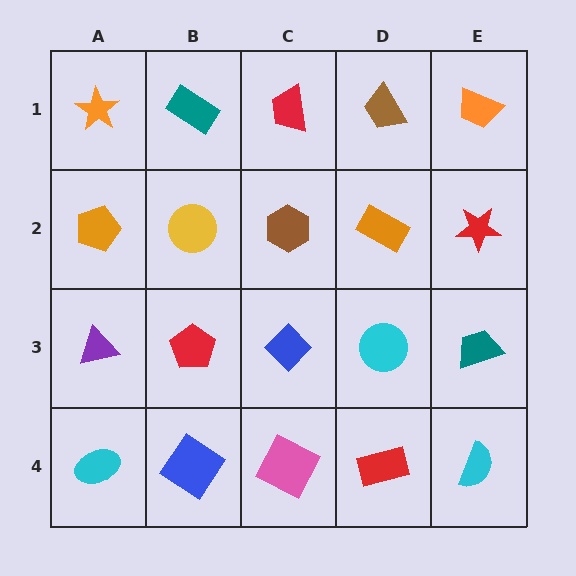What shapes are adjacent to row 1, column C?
A brown hexagon (row 2, column C), a teal rectangle (row 1, column B), a brown trapezoid (row 1, column D).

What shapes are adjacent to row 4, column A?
A purple triangle (row 3, column A), a blue diamond (row 4, column B).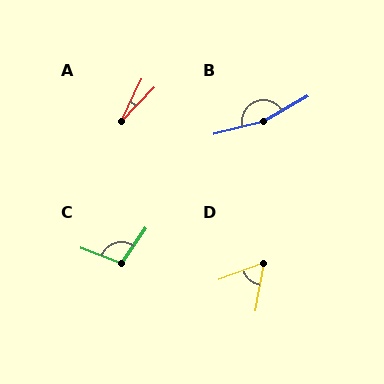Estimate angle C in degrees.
Approximately 104 degrees.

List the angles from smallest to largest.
A (18°), D (60°), C (104°), B (165°).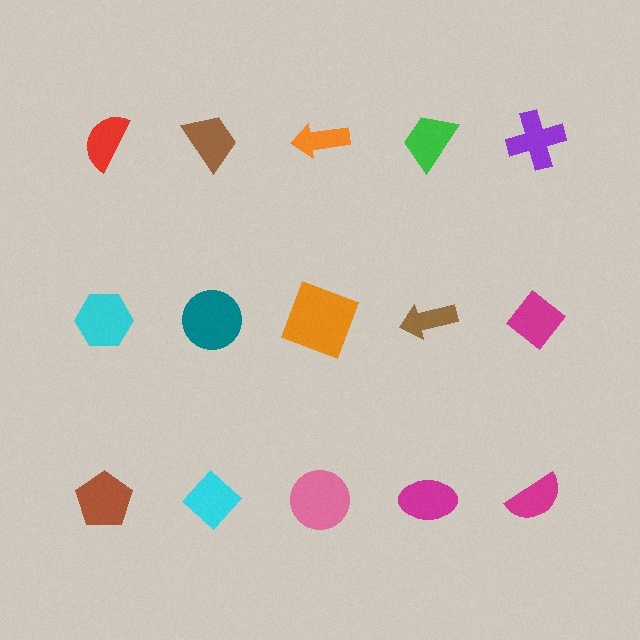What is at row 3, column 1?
A brown pentagon.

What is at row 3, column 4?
A magenta ellipse.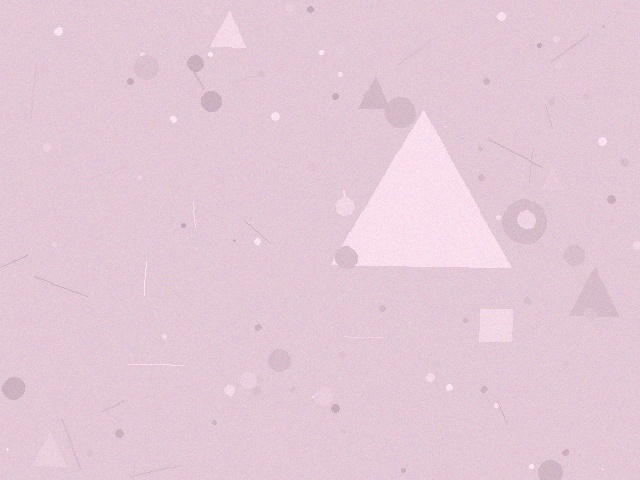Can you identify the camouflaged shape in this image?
The camouflaged shape is a triangle.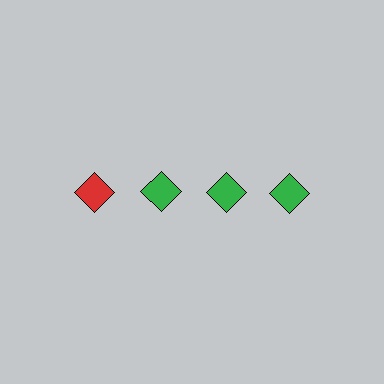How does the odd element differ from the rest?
It has a different color: red instead of green.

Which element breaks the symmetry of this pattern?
The red diamond in the top row, leftmost column breaks the symmetry. All other shapes are green diamonds.